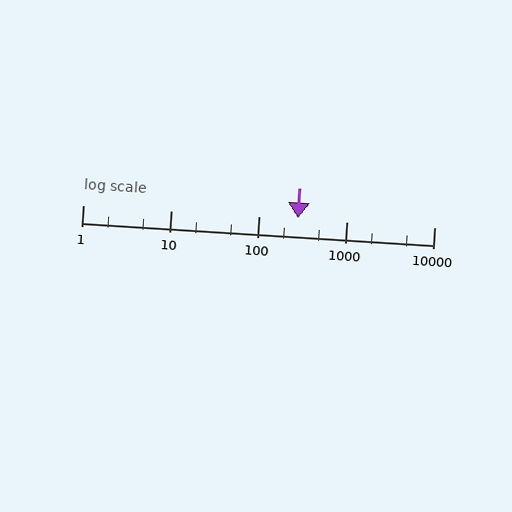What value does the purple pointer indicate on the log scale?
The pointer indicates approximately 280.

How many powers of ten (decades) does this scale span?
The scale spans 4 decades, from 1 to 10000.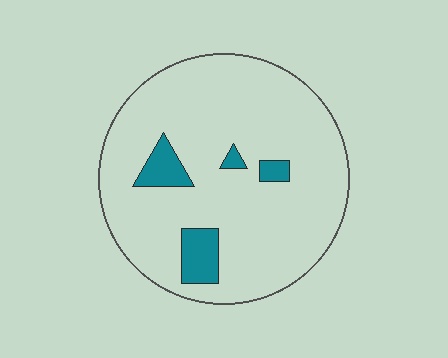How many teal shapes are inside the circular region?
4.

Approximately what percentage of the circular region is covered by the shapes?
Approximately 10%.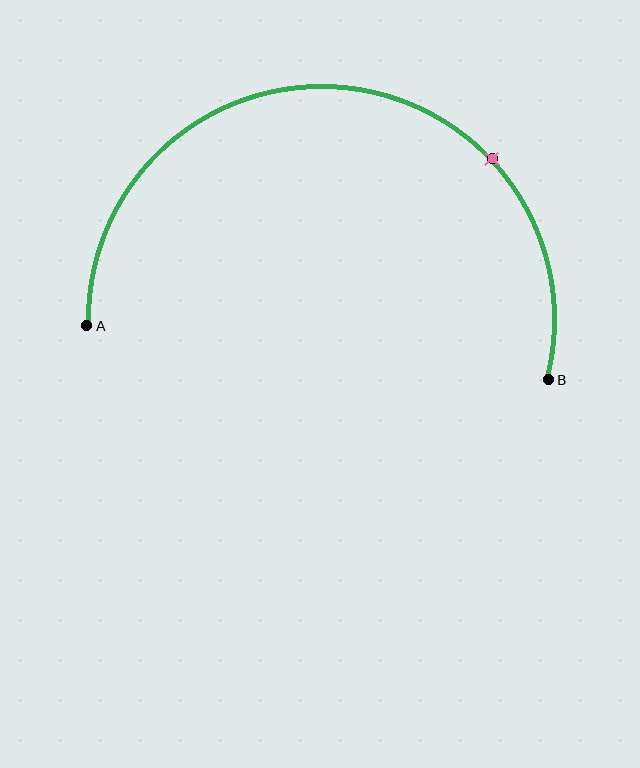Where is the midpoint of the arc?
The arc midpoint is the point on the curve farthest from the straight line joining A and B. It sits above that line.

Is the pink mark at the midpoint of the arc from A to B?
No. The pink mark lies on the arc but is closer to endpoint B. The arc midpoint would be at the point on the curve equidistant along the arc from both A and B.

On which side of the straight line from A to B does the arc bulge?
The arc bulges above the straight line connecting A and B.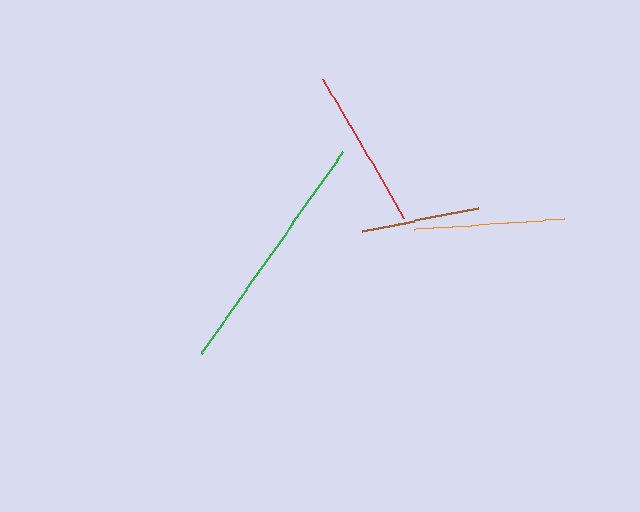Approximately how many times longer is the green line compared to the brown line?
The green line is approximately 2.1 times the length of the brown line.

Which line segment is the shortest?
The brown line is the shortest at approximately 119 pixels.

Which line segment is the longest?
The green line is the longest at approximately 247 pixels.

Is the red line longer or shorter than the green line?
The green line is longer than the red line.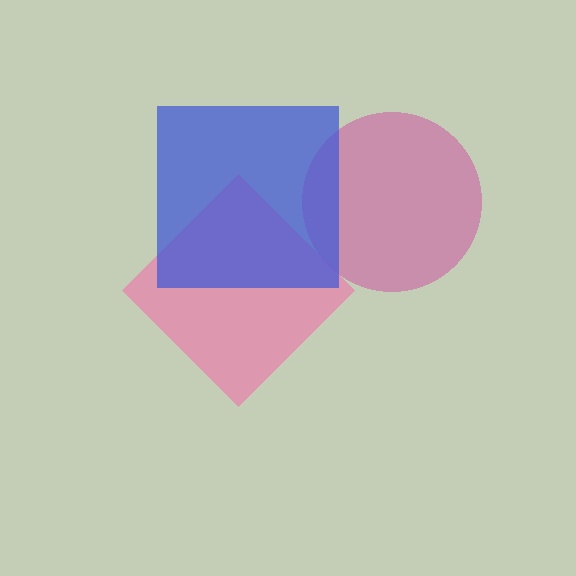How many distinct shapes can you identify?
There are 3 distinct shapes: a magenta circle, a pink diamond, a blue square.